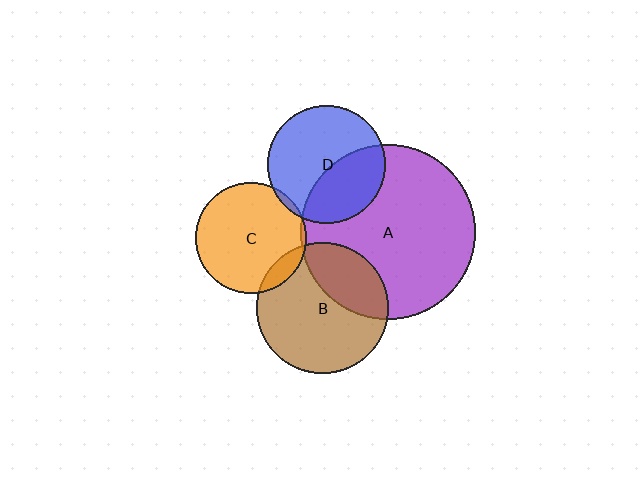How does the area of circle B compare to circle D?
Approximately 1.2 times.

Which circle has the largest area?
Circle A (purple).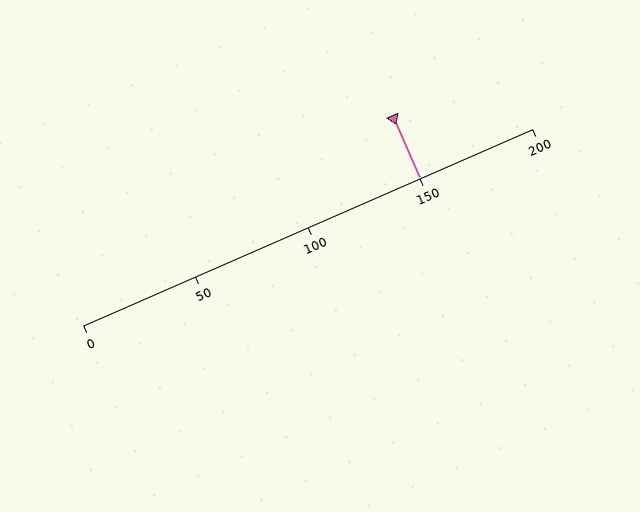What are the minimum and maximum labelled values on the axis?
The axis runs from 0 to 200.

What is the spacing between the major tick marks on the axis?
The major ticks are spaced 50 apart.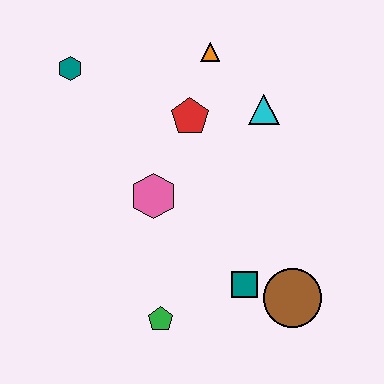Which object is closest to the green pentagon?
The teal square is closest to the green pentagon.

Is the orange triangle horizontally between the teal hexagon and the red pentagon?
No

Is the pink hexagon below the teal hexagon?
Yes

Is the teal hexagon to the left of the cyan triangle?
Yes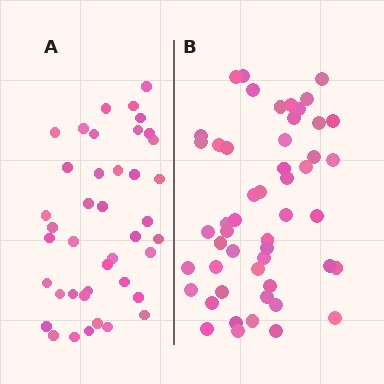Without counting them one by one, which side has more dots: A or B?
Region B (the right region) has more dots.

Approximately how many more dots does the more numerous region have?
Region B has roughly 10 or so more dots than region A.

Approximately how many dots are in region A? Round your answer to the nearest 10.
About 40 dots. (The exact count is 41, which rounds to 40.)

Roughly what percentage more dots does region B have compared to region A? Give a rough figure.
About 25% more.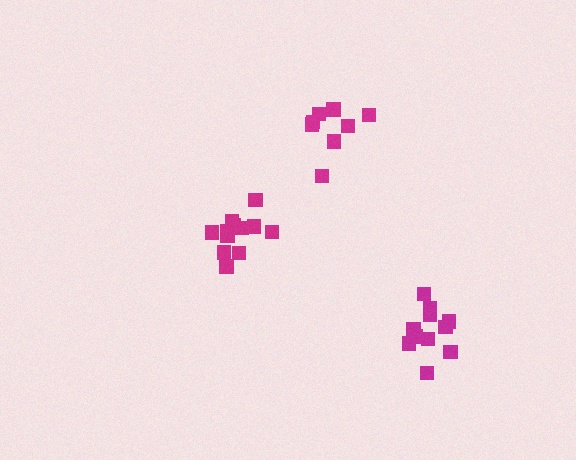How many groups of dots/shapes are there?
There are 3 groups.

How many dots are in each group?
Group 1: 13 dots, Group 2: 12 dots, Group 3: 8 dots (33 total).